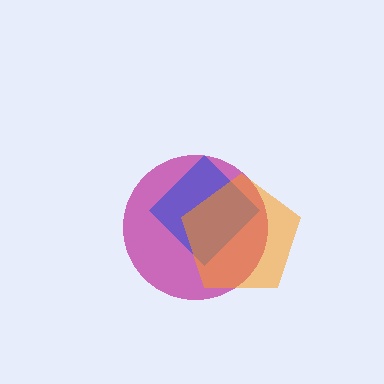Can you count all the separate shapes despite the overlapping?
Yes, there are 3 separate shapes.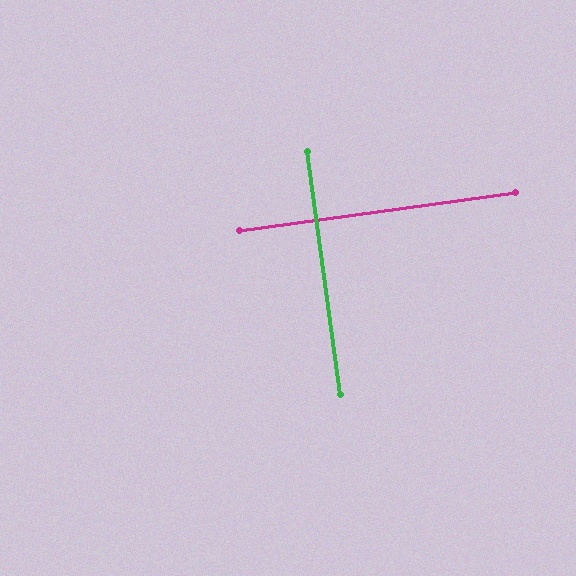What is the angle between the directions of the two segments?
Approximately 90 degrees.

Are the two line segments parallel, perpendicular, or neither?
Perpendicular — they meet at approximately 90°.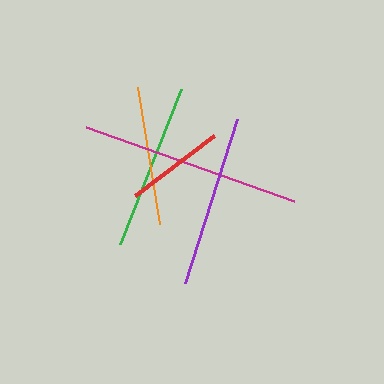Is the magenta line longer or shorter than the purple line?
The magenta line is longer than the purple line.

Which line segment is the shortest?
The red line is the shortest at approximately 99 pixels.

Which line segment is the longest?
The magenta line is the longest at approximately 221 pixels.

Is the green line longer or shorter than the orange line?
The green line is longer than the orange line.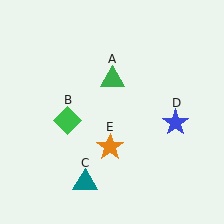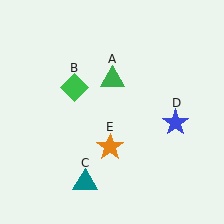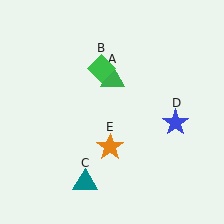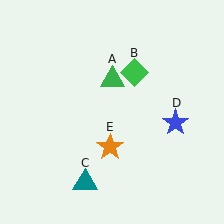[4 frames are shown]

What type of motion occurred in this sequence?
The green diamond (object B) rotated clockwise around the center of the scene.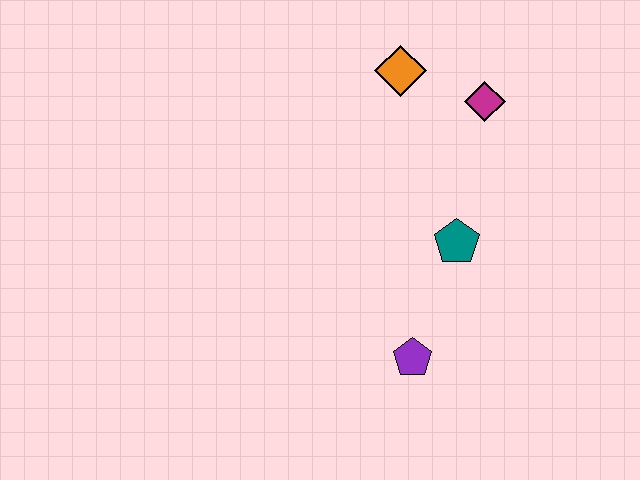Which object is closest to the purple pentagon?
The teal pentagon is closest to the purple pentagon.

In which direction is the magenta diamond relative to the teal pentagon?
The magenta diamond is above the teal pentagon.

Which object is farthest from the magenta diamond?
The purple pentagon is farthest from the magenta diamond.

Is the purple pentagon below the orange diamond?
Yes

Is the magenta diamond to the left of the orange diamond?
No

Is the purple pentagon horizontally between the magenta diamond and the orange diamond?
Yes